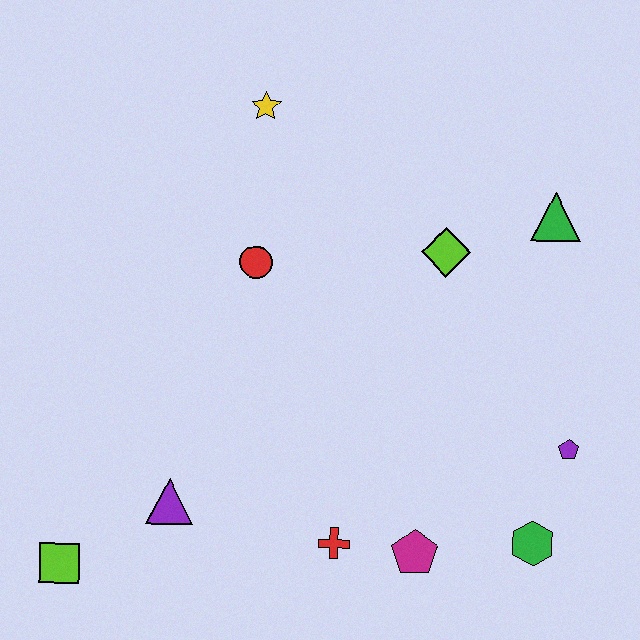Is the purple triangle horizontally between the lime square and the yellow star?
Yes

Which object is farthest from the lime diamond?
The lime square is farthest from the lime diamond.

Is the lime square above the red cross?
No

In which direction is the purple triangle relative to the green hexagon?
The purple triangle is to the left of the green hexagon.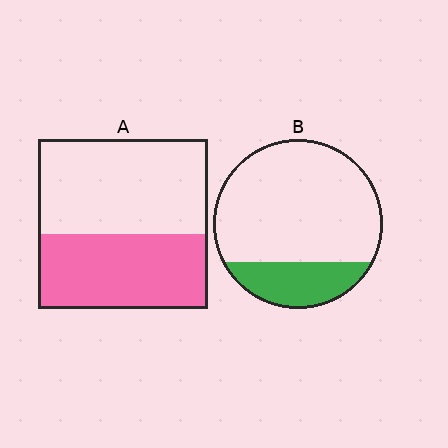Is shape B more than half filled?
No.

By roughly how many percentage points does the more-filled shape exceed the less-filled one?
By roughly 20 percentage points (A over B).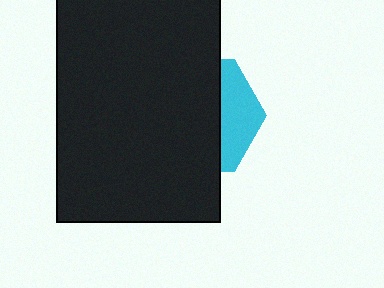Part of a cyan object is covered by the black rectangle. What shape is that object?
It is a hexagon.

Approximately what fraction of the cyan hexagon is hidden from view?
Roughly 70% of the cyan hexagon is hidden behind the black rectangle.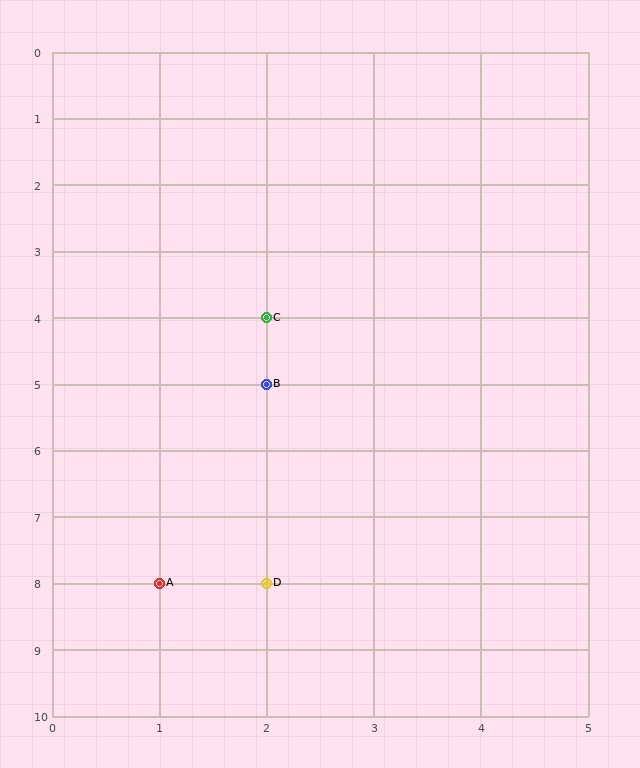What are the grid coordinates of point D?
Point D is at grid coordinates (2, 8).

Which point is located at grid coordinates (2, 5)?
Point B is at (2, 5).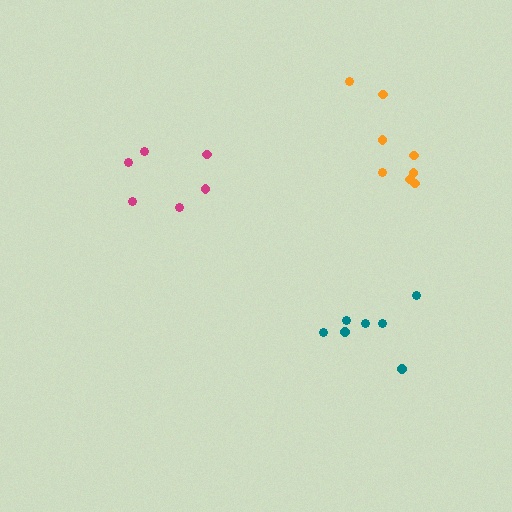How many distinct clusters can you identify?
There are 3 distinct clusters.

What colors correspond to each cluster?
The clusters are colored: teal, magenta, orange.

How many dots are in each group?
Group 1: 7 dots, Group 2: 6 dots, Group 3: 8 dots (21 total).